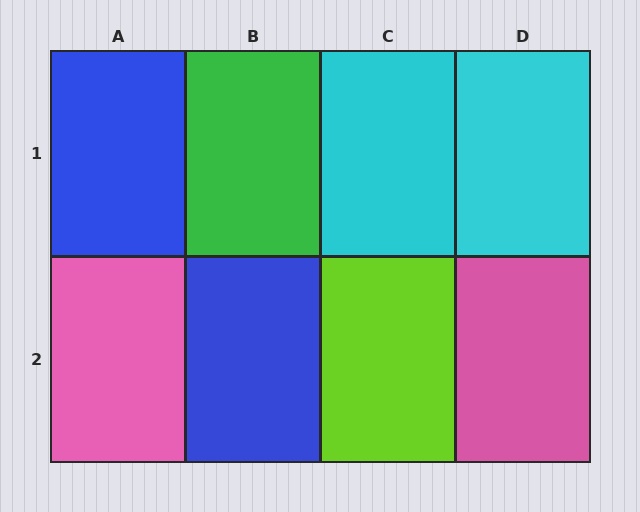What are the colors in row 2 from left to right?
Pink, blue, lime, pink.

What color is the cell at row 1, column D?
Cyan.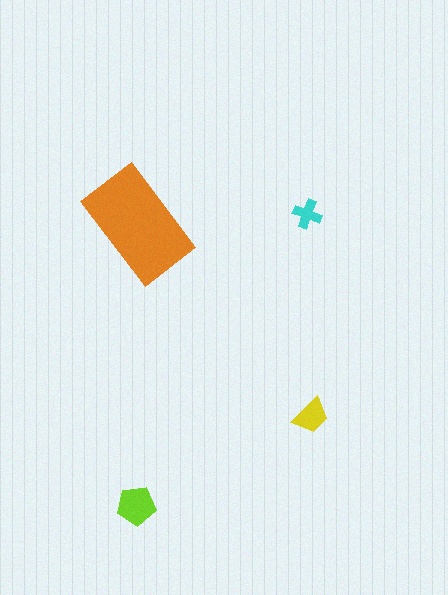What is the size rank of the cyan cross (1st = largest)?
4th.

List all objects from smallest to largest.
The cyan cross, the yellow trapezoid, the lime pentagon, the orange rectangle.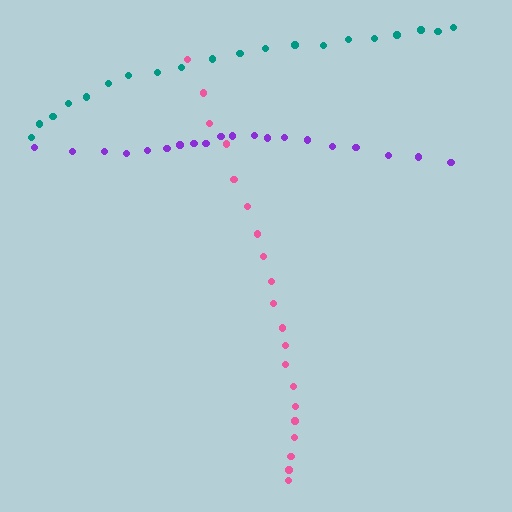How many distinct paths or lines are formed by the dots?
There are 3 distinct paths.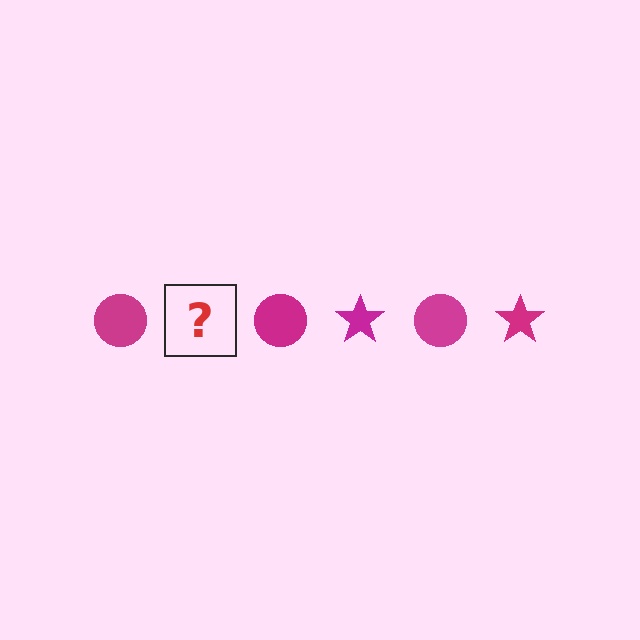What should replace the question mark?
The question mark should be replaced with a magenta star.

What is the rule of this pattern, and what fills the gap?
The rule is that the pattern cycles through circle, star shapes in magenta. The gap should be filled with a magenta star.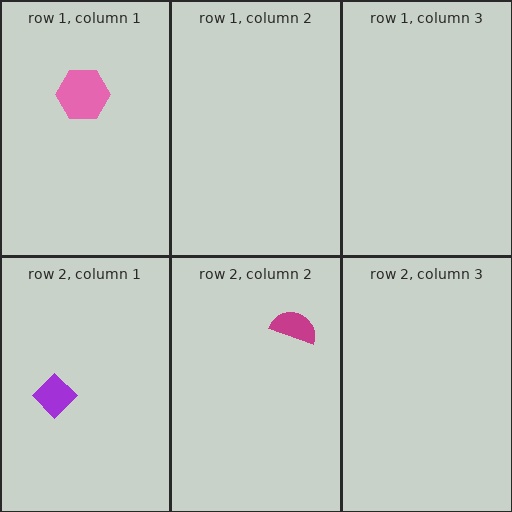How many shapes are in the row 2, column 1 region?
1.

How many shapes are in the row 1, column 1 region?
1.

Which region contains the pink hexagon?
The row 1, column 1 region.